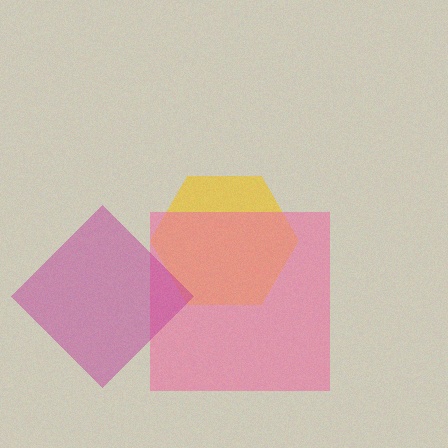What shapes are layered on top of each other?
The layered shapes are: a yellow hexagon, a pink square, a magenta diamond.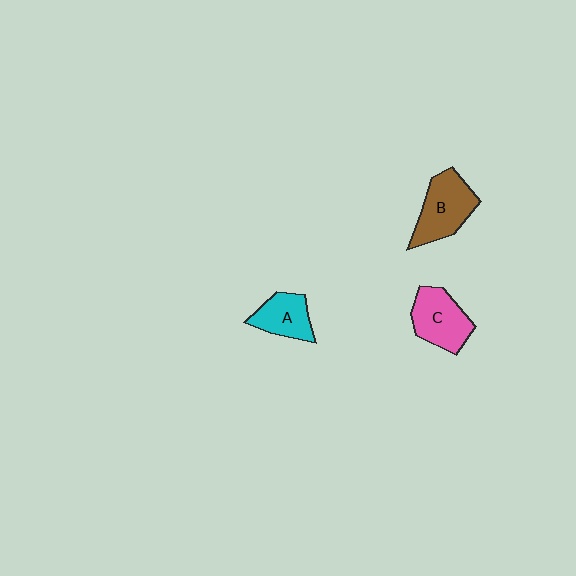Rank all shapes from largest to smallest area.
From largest to smallest: B (brown), C (pink), A (cyan).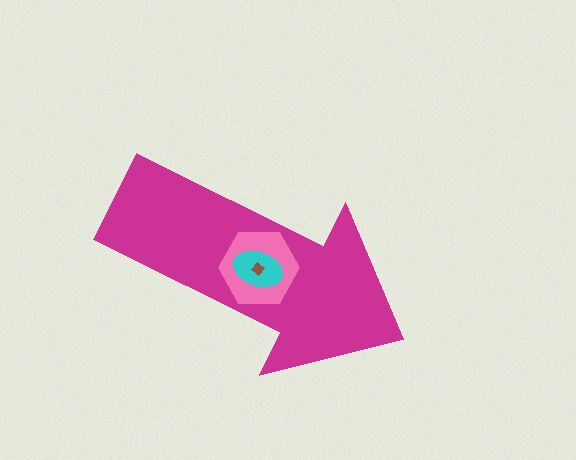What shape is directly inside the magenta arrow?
The pink hexagon.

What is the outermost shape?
The magenta arrow.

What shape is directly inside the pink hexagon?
The cyan ellipse.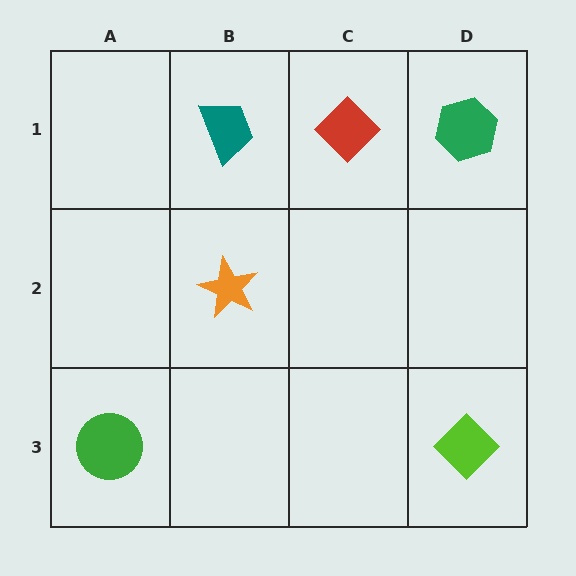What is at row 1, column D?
A green hexagon.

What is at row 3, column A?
A green circle.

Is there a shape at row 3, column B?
No, that cell is empty.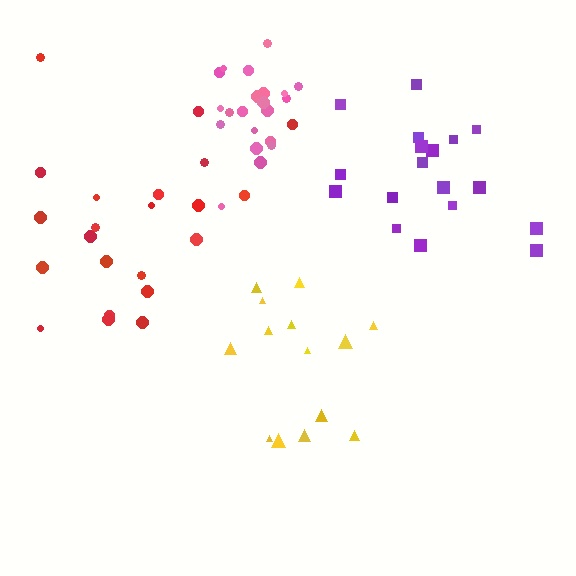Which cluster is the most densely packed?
Pink.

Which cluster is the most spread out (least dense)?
Red.